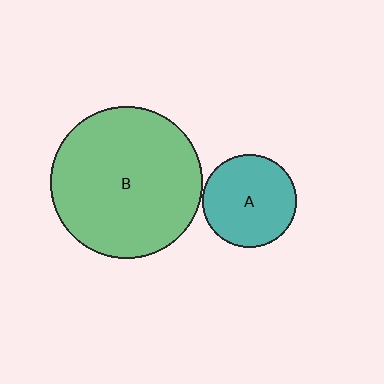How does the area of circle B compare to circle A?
Approximately 2.6 times.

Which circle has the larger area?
Circle B (green).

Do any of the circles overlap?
No, none of the circles overlap.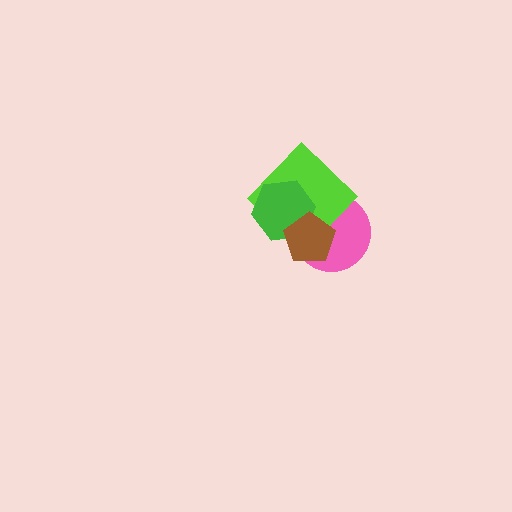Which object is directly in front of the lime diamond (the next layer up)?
The green hexagon is directly in front of the lime diamond.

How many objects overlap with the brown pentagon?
3 objects overlap with the brown pentagon.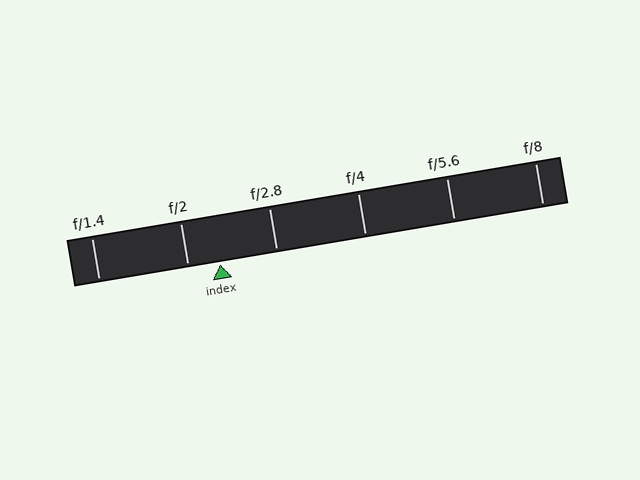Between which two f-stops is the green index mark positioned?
The index mark is between f/2 and f/2.8.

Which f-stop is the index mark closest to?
The index mark is closest to f/2.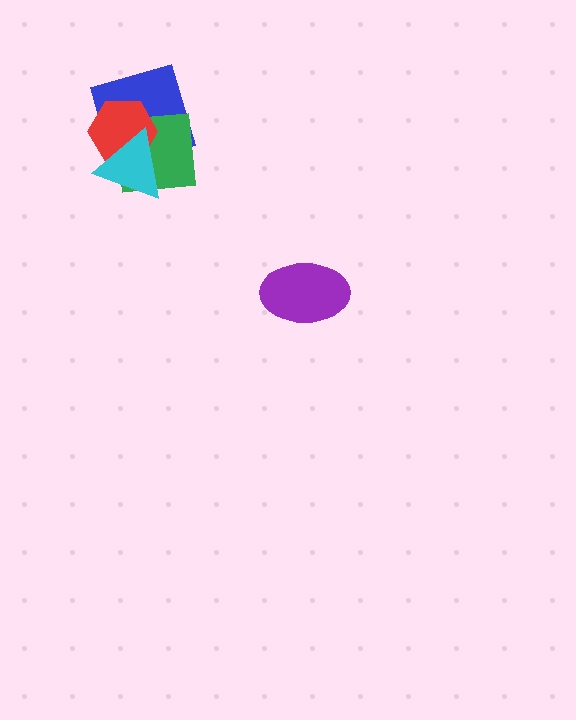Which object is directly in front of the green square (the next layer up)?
The red hexagon is directly in front of the green square.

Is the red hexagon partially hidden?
Yes, it is partially covered by another shape.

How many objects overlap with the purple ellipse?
0 objects overlap with the purple ellipse.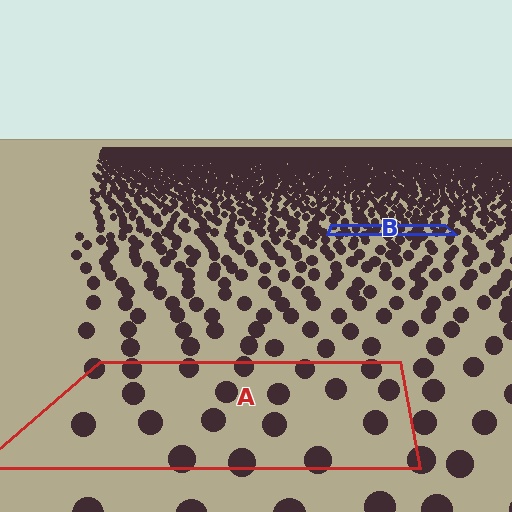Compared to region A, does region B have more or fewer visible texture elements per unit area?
Region B has more texture elements per unit area — they are packed more densely because it is farther away.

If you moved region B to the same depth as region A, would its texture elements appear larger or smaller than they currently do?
They would appear larger. At a closer depth, the same texture elements are projected at a bigger on-screen size.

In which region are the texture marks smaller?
The texture marks are smaller in region B, because it is farther away.